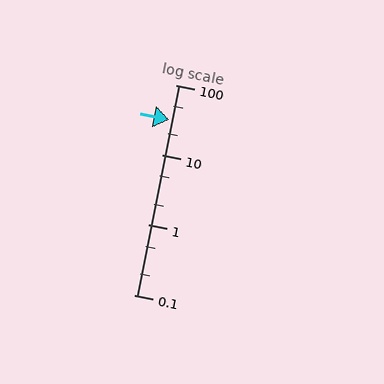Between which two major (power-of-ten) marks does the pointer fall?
The pointer is between 10 and 100.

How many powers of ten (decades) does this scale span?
The scale spans 3 decades, from 0.1 to 100.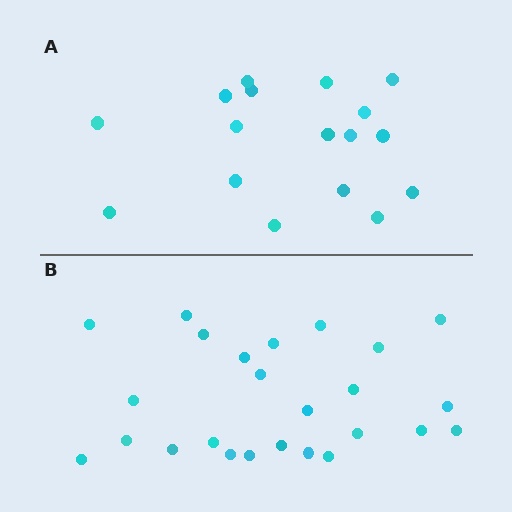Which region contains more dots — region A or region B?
Region B (the bottom region) has more dots.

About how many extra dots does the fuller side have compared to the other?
Region B has roughly 8 or so more dots than region A.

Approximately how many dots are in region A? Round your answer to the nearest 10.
About 20 dots. (The exact count is 17, which rounds to 20.)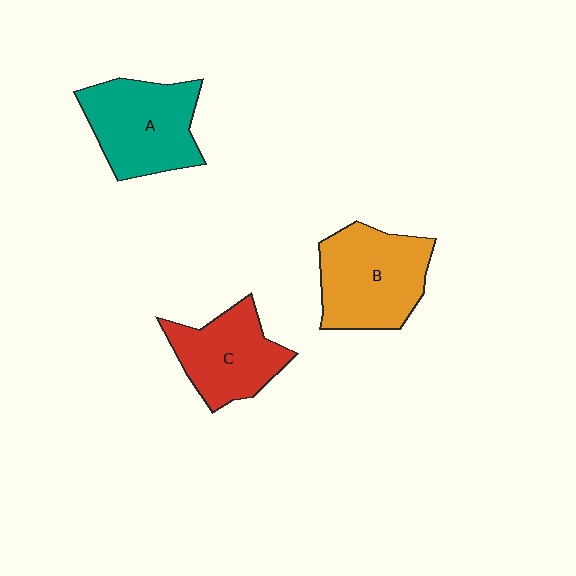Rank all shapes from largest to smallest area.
From largest to smallest: B (orange), A (teal), C (red).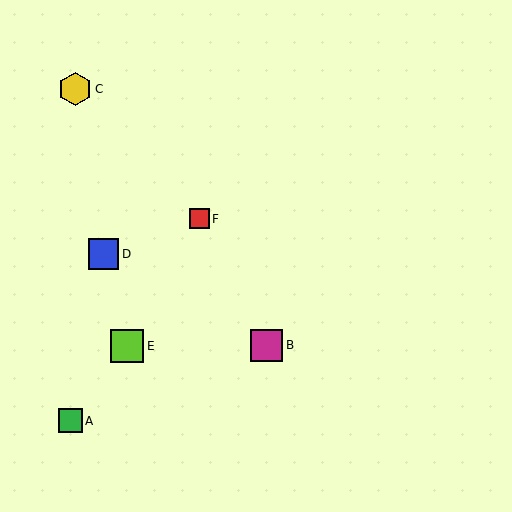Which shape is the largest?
The yellow hexagon (labeled C) is the largest.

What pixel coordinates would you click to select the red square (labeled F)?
Click at (199, 219) to select the red square F.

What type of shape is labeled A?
Shape A is a green square.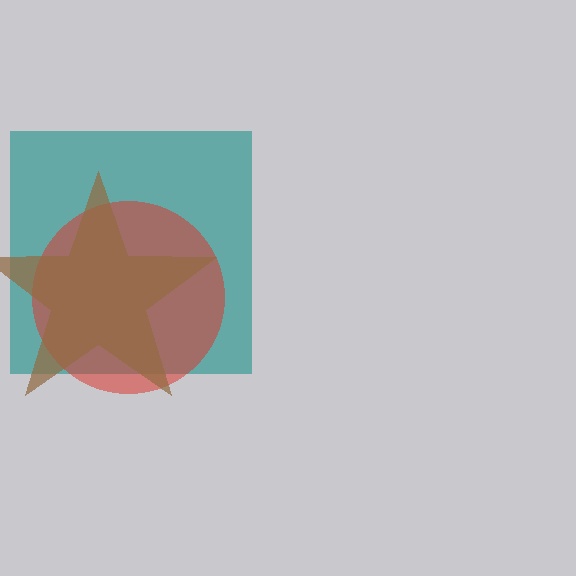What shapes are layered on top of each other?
The layered shapes are: a teal square, a red circle, a brown star.